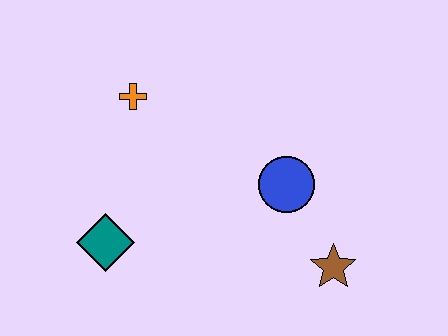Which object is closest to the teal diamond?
The orange cross is closest to the teal diamond.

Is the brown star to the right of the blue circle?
Yes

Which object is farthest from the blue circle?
The teal diamond is farthest from the blue circle.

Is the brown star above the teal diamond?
No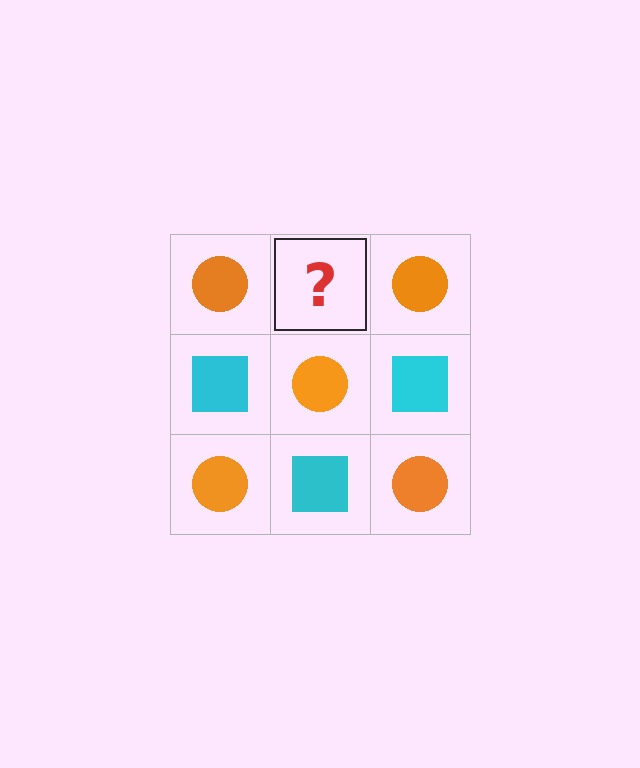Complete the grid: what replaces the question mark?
The question mark should be replaced with a cyan square.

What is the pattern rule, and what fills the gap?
The rule is that it alternates orange circle and cyan square in a checkerboard pattern. The gap should be filled with a cyan square.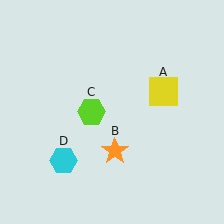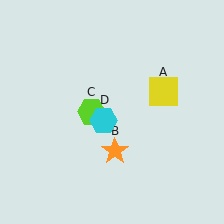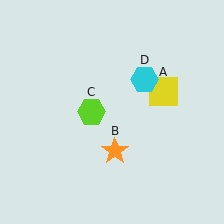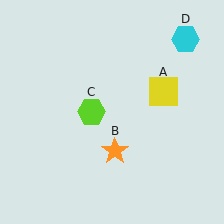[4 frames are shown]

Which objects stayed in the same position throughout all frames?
Yellow square (object A) and orange star (object B) and lime hexagon (object C) remained stationary.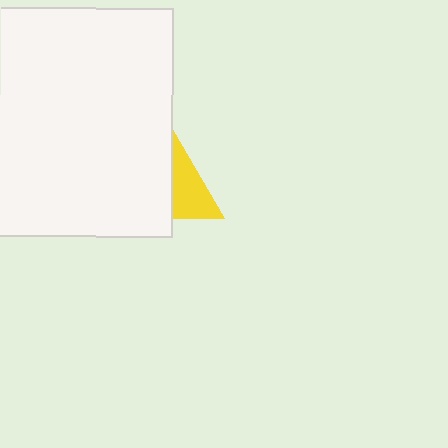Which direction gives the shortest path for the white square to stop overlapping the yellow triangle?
Moving left gives the shortest separation.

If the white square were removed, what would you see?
You would see the complete yellow triangle.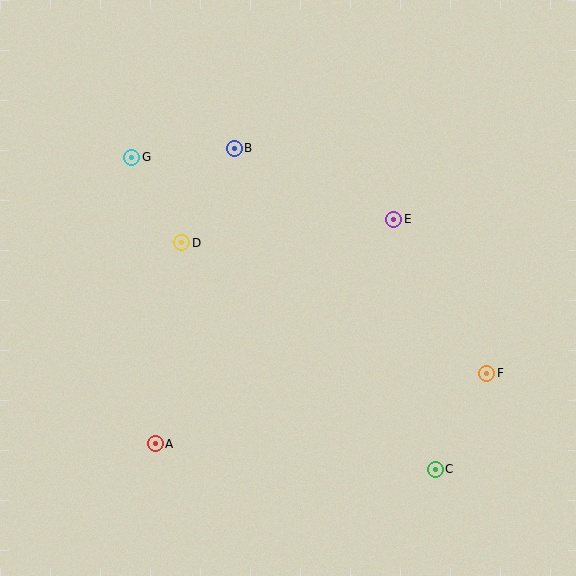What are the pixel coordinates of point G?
Point G is at (132, 157).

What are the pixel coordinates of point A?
Point A is at (155, 444).